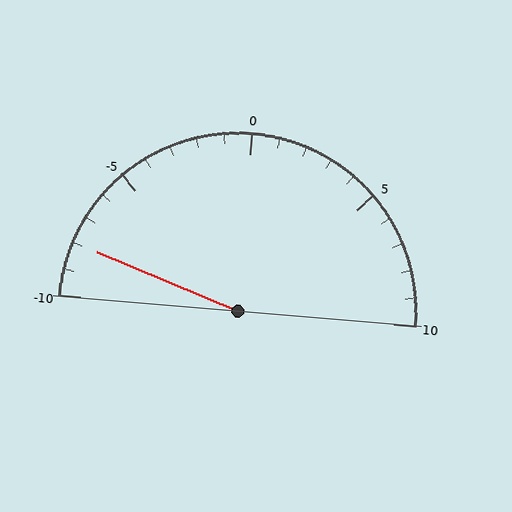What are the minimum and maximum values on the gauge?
The gauge ranges from -10 to 10.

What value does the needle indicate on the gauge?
The needle indicates approximately -8.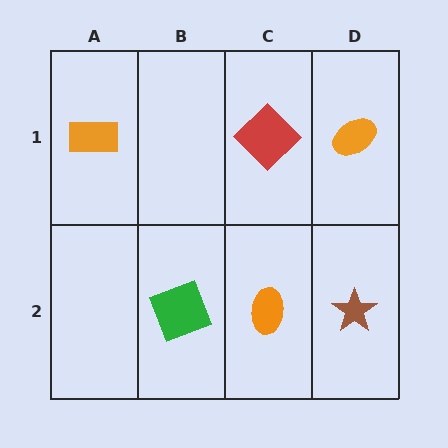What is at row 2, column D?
A brown star.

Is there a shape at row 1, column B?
No, that cell is empty.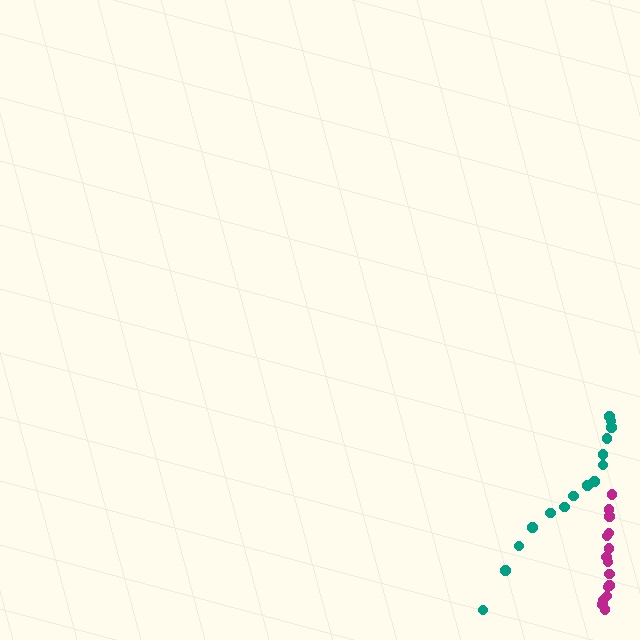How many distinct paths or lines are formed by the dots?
There are 2 distinct paths.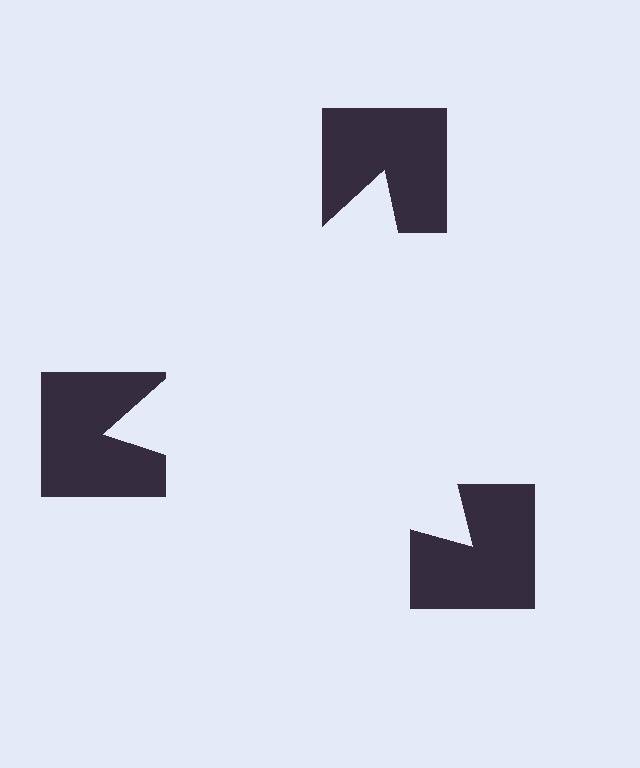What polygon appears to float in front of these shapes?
An illusory triangle — its edges are inferred from the aligned wedge cuts in the notched squares, not physically drawn.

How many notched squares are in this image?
There are 3 — one at each vertex of the illusory triangle.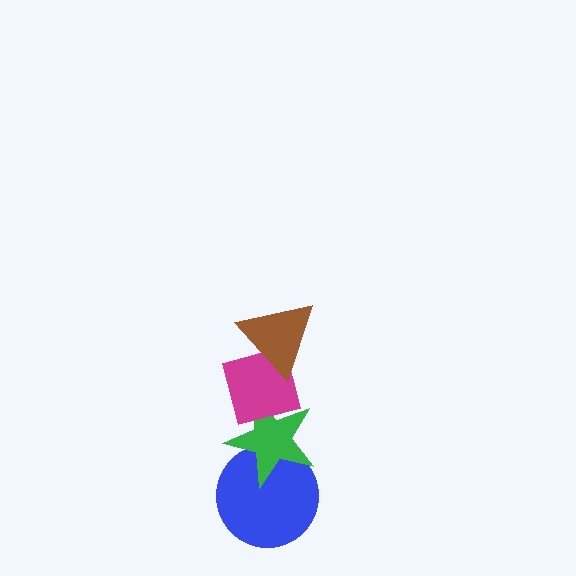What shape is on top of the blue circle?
The green star is on top of the blue circle.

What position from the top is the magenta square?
The magenta square is 2nd from the top.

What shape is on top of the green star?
The magenta square is on top of the green star.